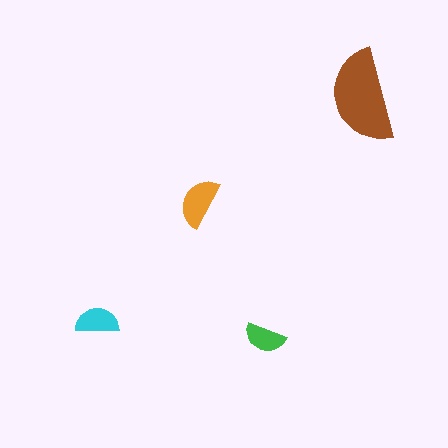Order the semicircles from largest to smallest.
the brown one, the orange one, the cyan one, the green one.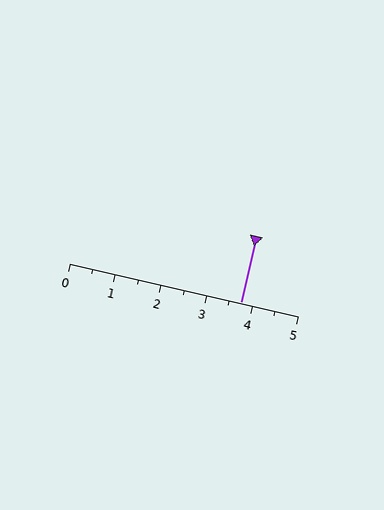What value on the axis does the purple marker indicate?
The marker indicates approximately 3.8.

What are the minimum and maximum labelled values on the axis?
The axis runs from 0 to 5.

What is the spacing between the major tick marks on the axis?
The major ticks are spaced 1 apart.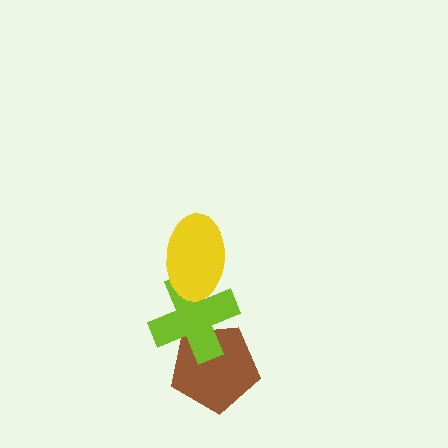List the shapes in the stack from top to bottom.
From top to bottom: the yellow ellipse, the lime cross, the brown pentagon.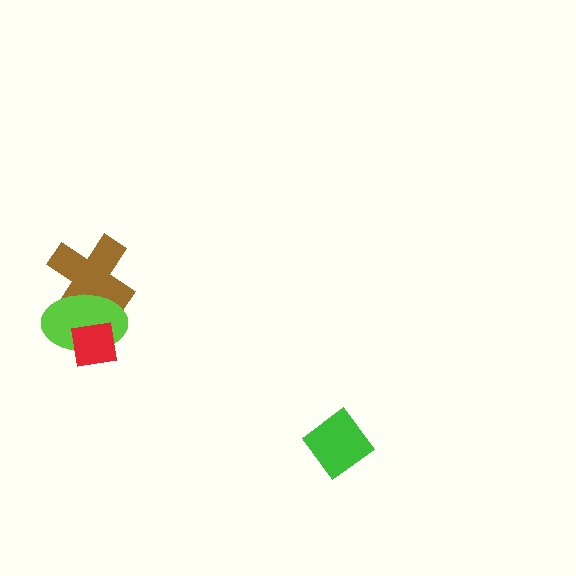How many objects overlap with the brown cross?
1 object overlaps with the brown cross.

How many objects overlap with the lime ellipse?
2 objects overlap with the lime ellipse.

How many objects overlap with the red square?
1 object overlaps with the red square.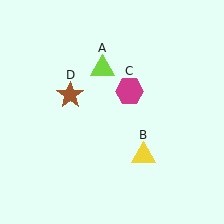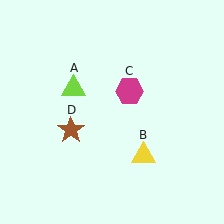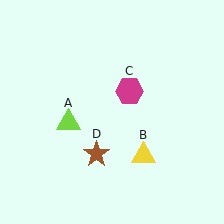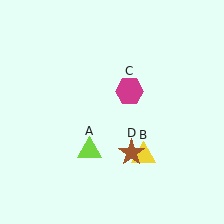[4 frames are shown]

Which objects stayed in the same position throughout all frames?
Yellow triangle (object B) and magenta hexagon (object C) remained stationary.